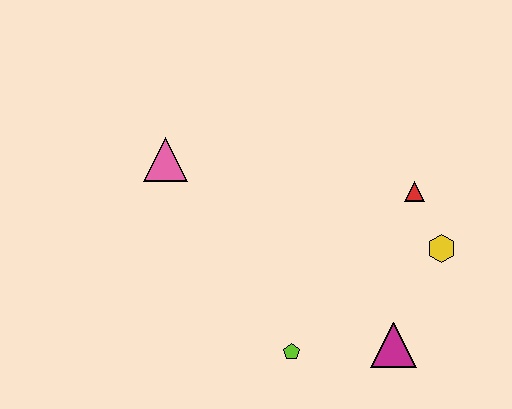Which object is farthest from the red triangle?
The pink triangle is farthest from the red triangle.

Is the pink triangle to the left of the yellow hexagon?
Yes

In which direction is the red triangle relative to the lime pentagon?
The red triangle is above the lime pentagon.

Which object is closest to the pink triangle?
The lime pentagon is closest to the pink triangle.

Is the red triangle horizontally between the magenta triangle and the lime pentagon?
No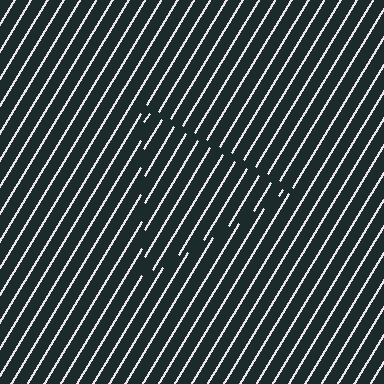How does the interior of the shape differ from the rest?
The interior of the shape contains the same grating, shifted by half a period — the contour is defined by the phase discontinuity where line-ends from the inner and outer gratings abut.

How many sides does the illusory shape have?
3 sides — the line-ends trace a triangle.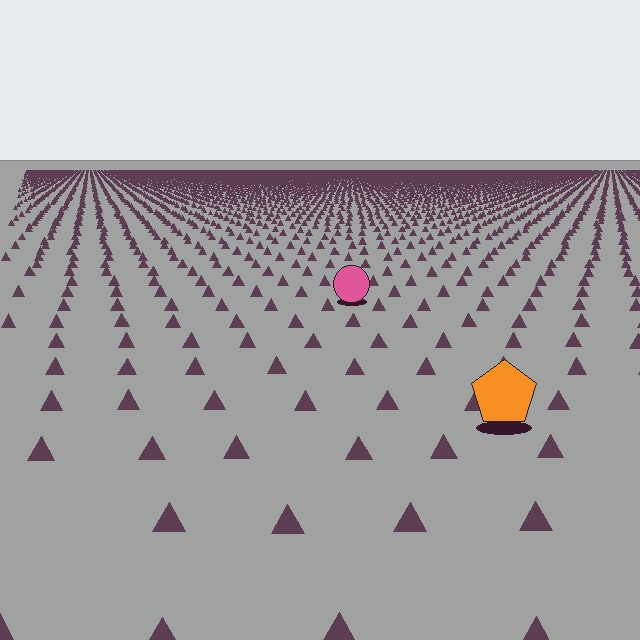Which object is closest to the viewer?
The orange pentagon is closest. The texture marks near it are larger and more spread out.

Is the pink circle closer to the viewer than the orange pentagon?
No. The orange pentagon is closer — you can tell from the texture gradient: the ground texture is coarser near it.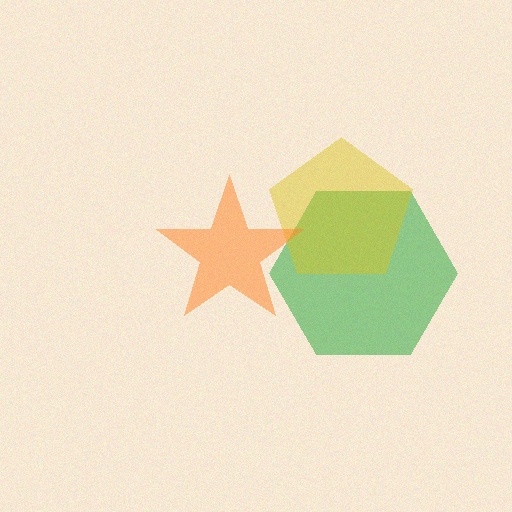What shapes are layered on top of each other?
The layered shapes are: a green hexagon, a yellow pentagon, an orange star.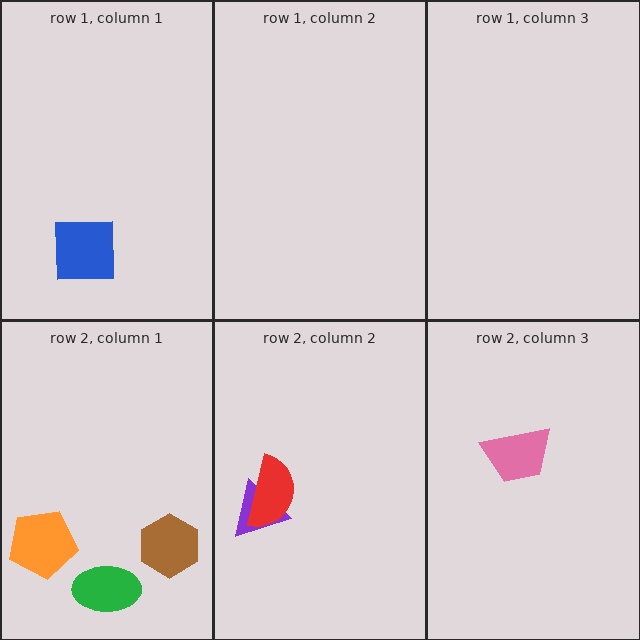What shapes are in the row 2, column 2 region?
The purple triangle, the red semicircle.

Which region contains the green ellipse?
The row 2, column 1 region.